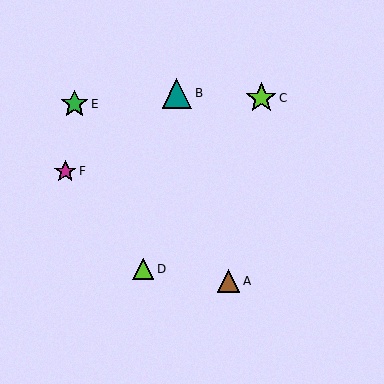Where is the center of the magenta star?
The center of the magenta star is at (65, 171).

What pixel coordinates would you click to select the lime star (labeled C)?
Click at (261, 98) to select the lime star C.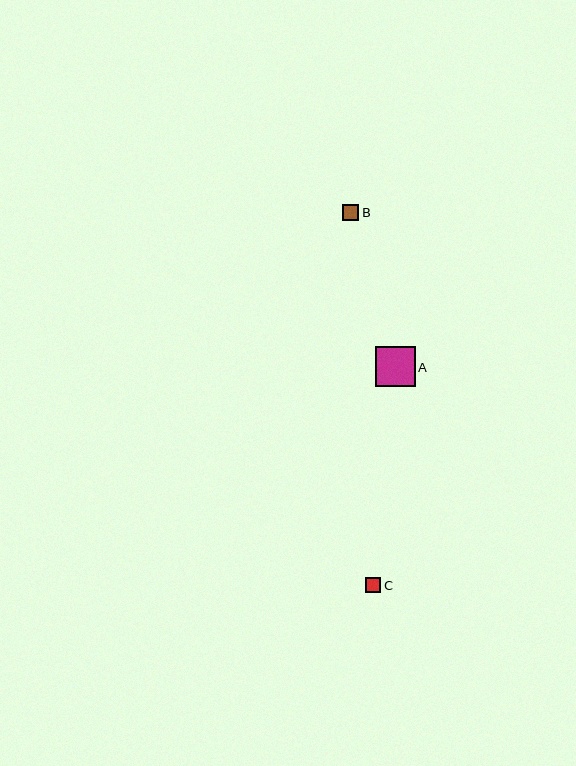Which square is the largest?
Square A is the largest with a size of approximately 40 pixels.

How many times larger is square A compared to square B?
Square A is approximately 2.5 times the size of square B.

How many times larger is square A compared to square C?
Square A is approximately 2.6 times the size of square C.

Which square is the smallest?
Square C is the smallest with a size of approximately 16 pixels.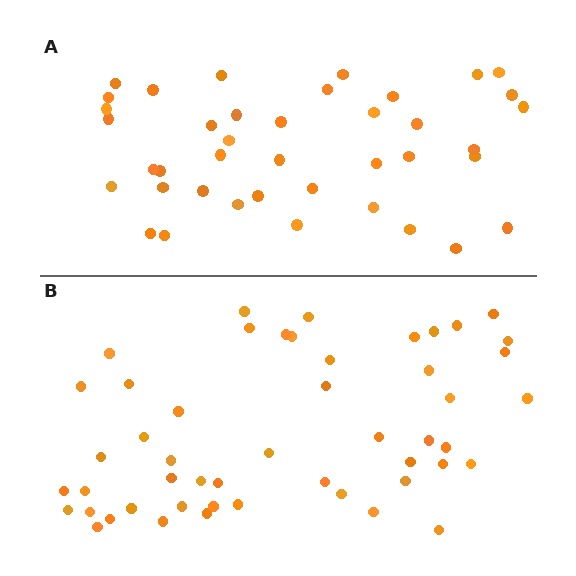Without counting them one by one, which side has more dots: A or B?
Region B (the bottom region) has more dots.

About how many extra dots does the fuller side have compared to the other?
Region B has roughly 10 or so more dots than region A.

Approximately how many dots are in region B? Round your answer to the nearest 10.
About 50 dots.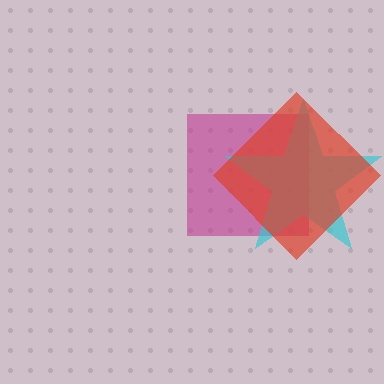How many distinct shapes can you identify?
There are 3 distinct shapes: a magenta square, a cyan star, a red diamond.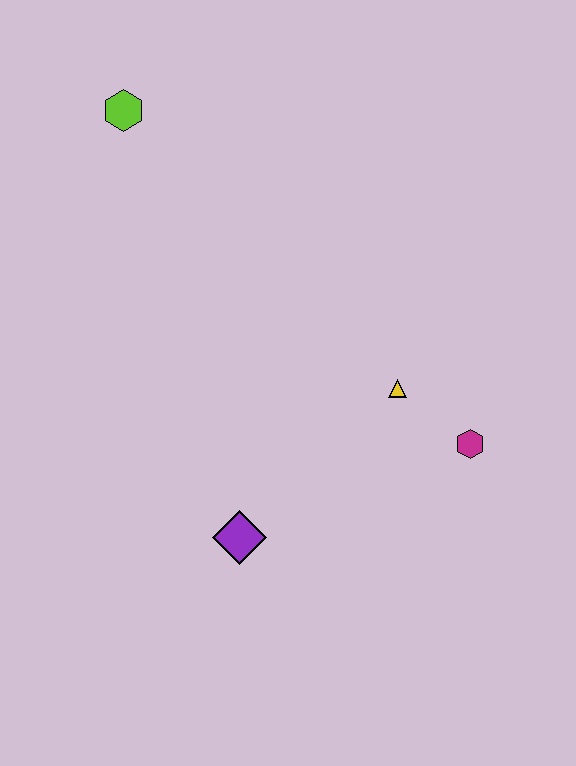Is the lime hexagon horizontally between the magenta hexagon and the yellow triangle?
No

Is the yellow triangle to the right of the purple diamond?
Yes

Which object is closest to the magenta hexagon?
The yellow triangle is closest to the magenta hexagon.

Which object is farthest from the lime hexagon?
The magenta hexagon is farthest from the lime hexagon.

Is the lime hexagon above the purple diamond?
Yes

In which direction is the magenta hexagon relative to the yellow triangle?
The magenta hexagon is to the right of the yellow triangle.